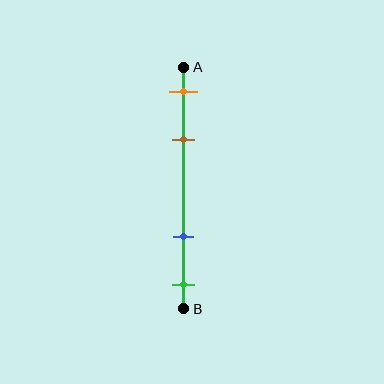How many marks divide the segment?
There are 4 marks dividing the segment.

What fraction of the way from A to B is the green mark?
The green mark is approximately 90% (0.9) of the way from A to B.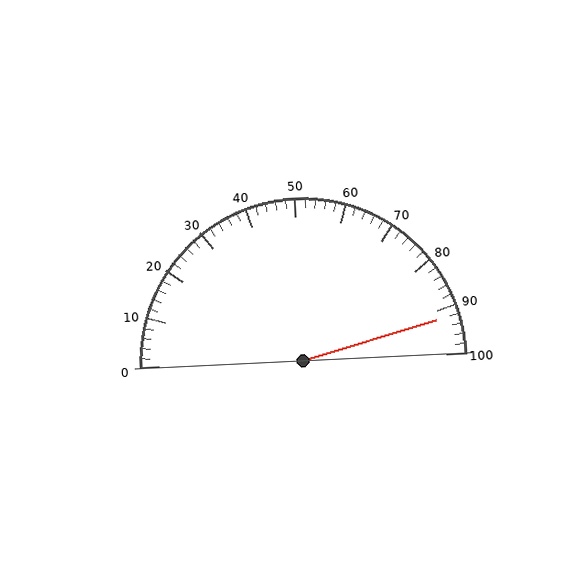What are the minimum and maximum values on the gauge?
The gauge ranges from 0 to 100.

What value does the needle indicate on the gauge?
The needle indicates approximately 92.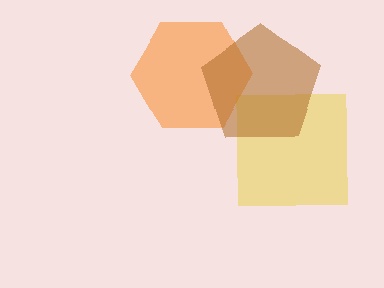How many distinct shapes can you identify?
There are 3 distinct shapes: a yellow square, an orange hexagon, a brown pentagon.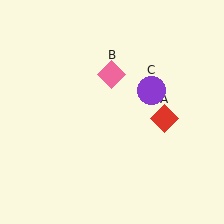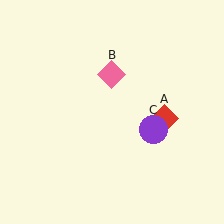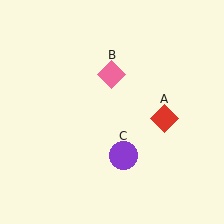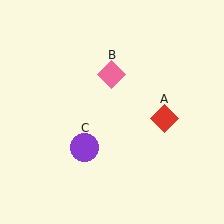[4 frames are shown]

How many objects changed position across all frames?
1 object changed position: purple circle (object C).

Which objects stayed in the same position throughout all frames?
Red diamond (object A) and pink diamond (object B) remained stationary.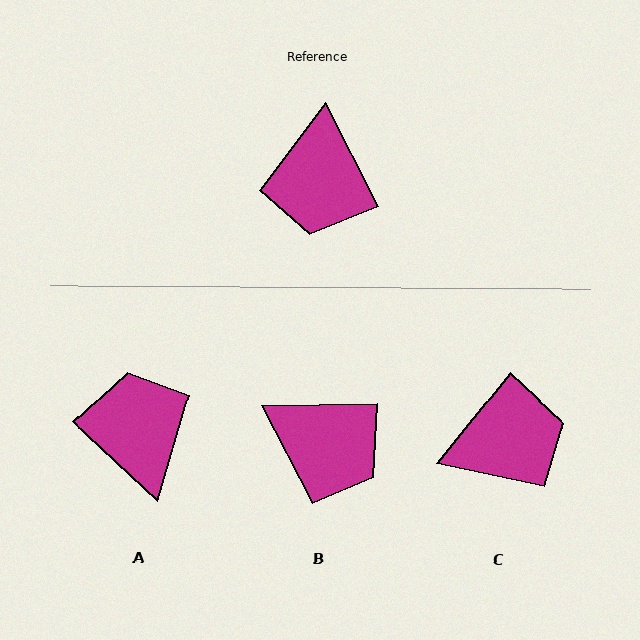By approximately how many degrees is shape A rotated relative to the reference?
Approximately 159 degrees clockwise.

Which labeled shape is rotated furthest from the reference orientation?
A, about 159 degrees away.